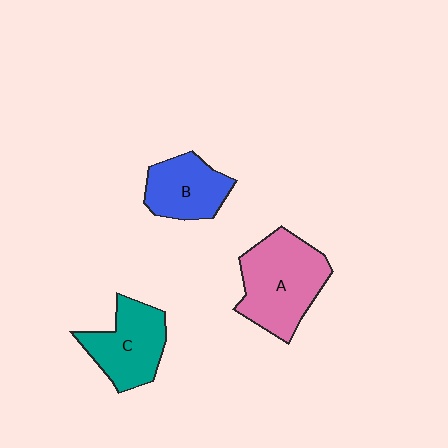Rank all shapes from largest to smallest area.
From largest to smallest: A (pink), C (teal), B (blue).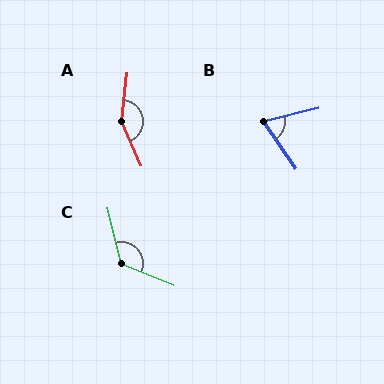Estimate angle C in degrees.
Approximately 127 degrees.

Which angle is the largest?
A, at approximately 150 degrees.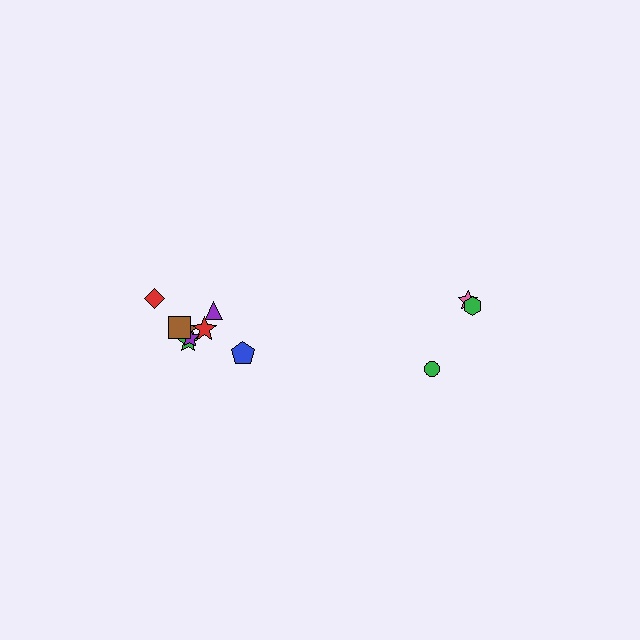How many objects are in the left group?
There are 8 objects.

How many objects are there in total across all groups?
There are 11 objects.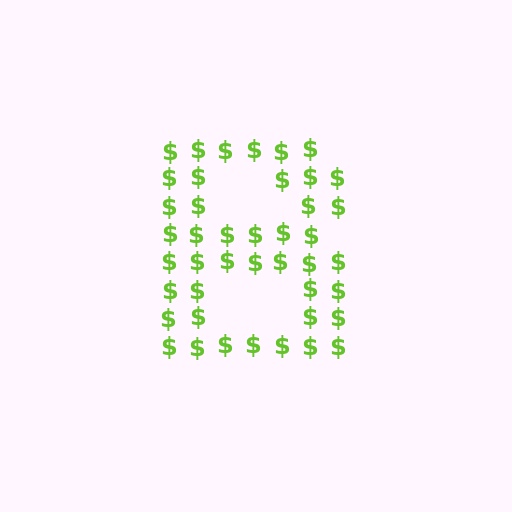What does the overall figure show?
The overall figure shows the letter B.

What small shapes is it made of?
It is made of small dollar signs.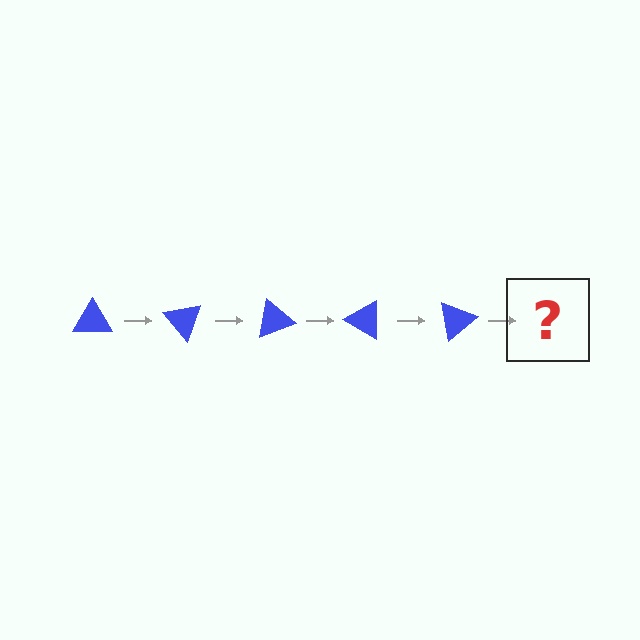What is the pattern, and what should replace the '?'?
The pattern is that the triangle rotates 50 degrees each step. The '?' should be a blue triangle rotated 250 degrees.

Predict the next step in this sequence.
The next step is a blue triangle rotated 250 degrees.